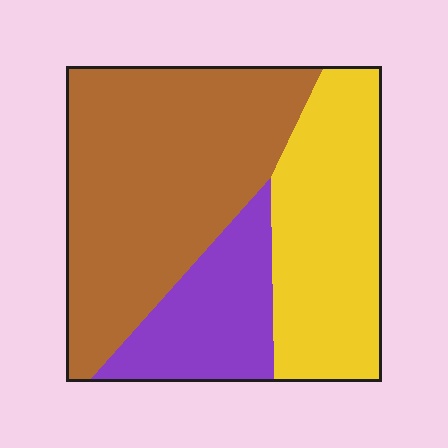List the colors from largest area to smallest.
From largest to smallest: brown, yellow, purple.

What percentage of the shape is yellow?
Yellow covers about 30% of the shape.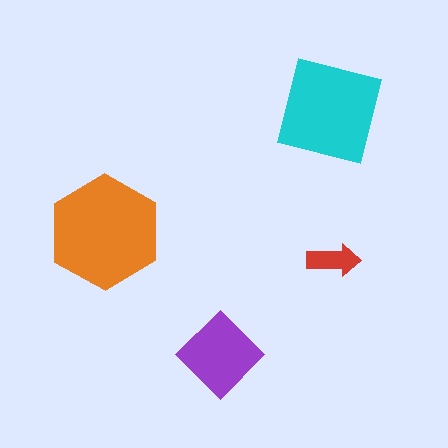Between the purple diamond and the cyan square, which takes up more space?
The cyan square.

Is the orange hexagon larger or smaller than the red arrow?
Larger.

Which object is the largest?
The orange hexagon.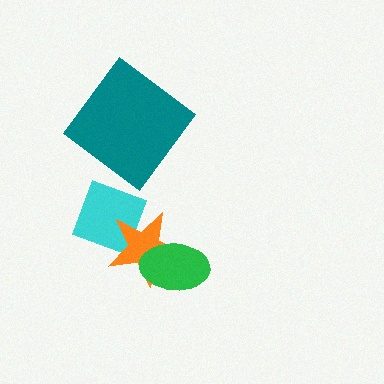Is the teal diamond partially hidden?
No, no other shape covers it.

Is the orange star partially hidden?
Yes, it is partially covered by another shape.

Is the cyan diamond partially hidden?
Yes, it is partially covered by another shape.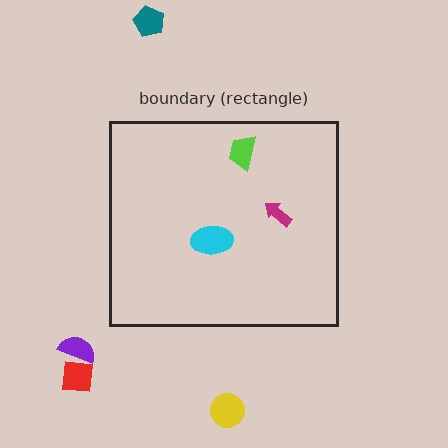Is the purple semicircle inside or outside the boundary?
Outside.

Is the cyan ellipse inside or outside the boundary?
Inside.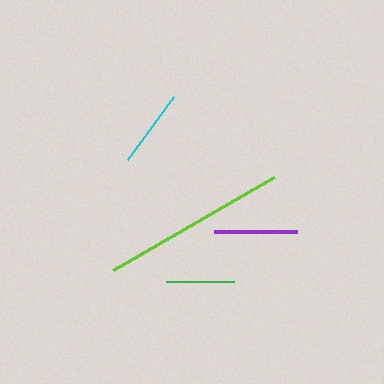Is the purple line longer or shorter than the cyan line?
The purple line is longer than the cyan line.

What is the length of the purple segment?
The purple segment is approximately 83 pixels long.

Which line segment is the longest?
The lime line is the longest at approximately 185 pixels.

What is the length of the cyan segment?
The cyan segment is approximately 78 pixels long.